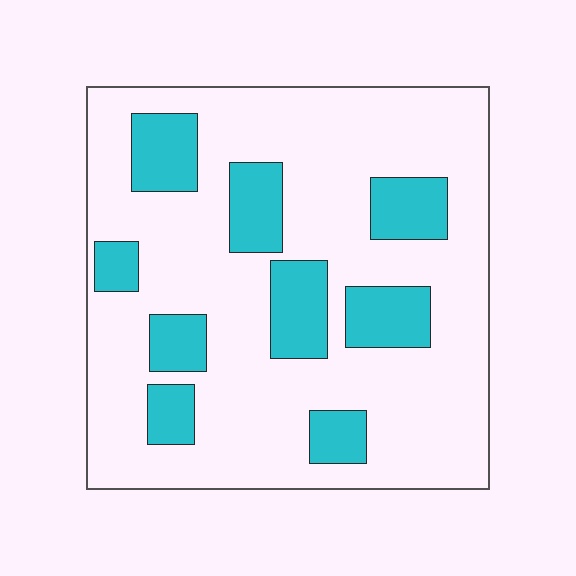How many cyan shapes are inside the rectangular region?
9.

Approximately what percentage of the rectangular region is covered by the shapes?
Approximately 25%.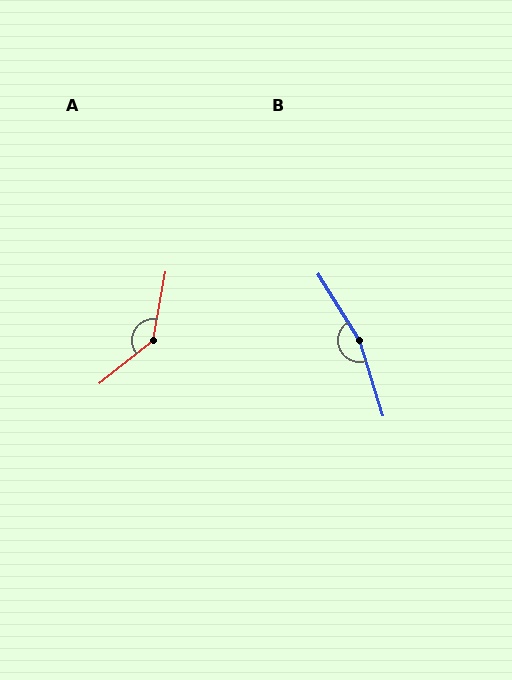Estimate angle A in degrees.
Approximately 139 degrees.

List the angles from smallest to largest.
A (139°), B (166°).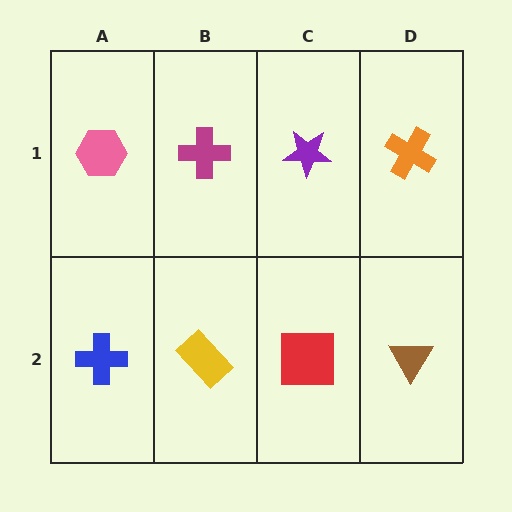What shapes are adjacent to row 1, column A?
A blue cross (row 2, column A), a magenta cross (row 1, column B).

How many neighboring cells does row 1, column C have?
3.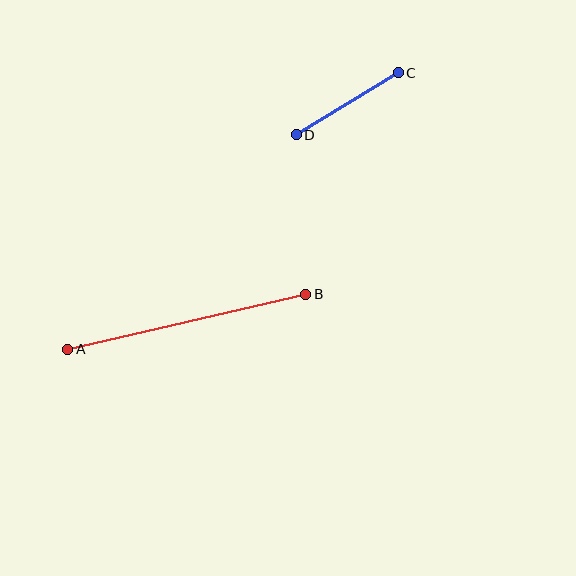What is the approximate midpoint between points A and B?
The midpoint is at approximately (187, 322) pixels.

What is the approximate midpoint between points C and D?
The midpoint is at approximately (347, 104) pixels.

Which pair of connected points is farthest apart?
Points A and B are farthest apart.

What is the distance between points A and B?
The distance is approximately 244 pixels.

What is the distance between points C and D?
The distance is approximately 119 pixels.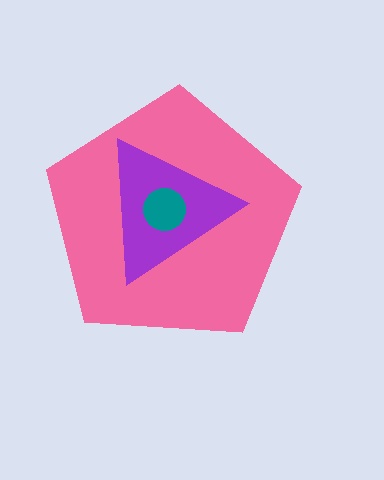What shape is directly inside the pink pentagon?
The purple triangle.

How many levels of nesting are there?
3.